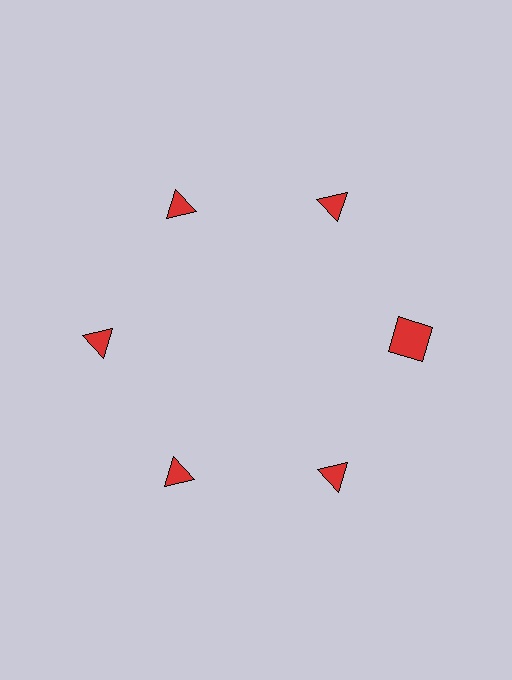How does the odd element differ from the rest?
It has a different shape: square instead of triangle.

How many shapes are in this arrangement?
There are 6 shapes arranged in a ring pattern.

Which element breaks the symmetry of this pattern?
The red square at roughly the 3 o'clock position breaks the symmetry. All other shapes are red triangles.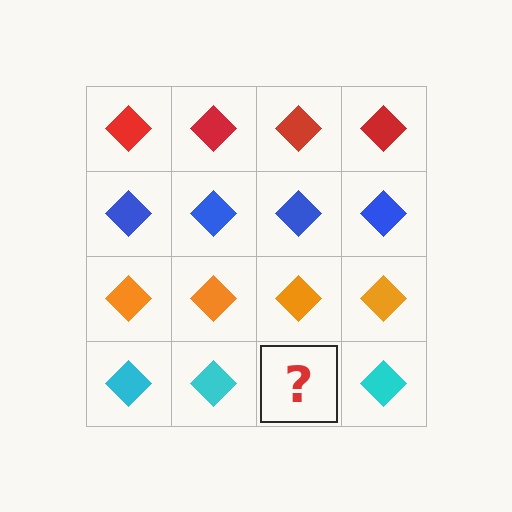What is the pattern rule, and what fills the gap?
The rule is that each row has a consistent color. The gap should be filled with a cyan diamond.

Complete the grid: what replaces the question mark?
The question mark should be replaced with a cyan diamond.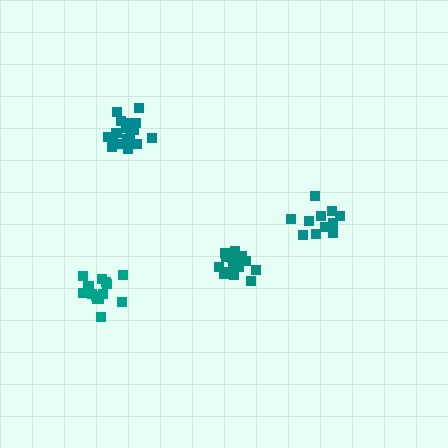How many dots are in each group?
Group 1: 17 dots, Group 2: 12 dots, Group 3: 18 dots, Group 4: 15 dots (62 total).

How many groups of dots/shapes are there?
There are 4 groups.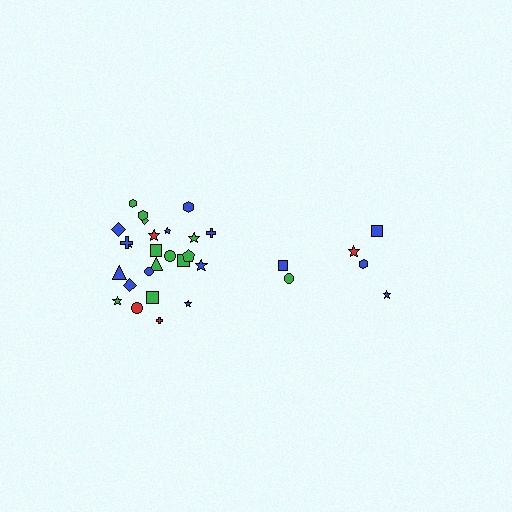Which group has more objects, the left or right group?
The left group.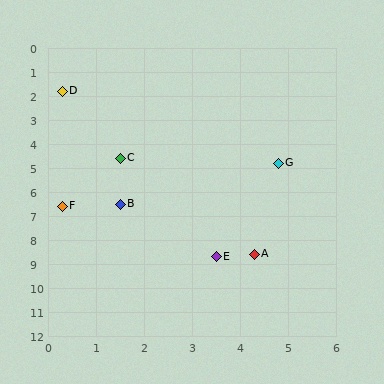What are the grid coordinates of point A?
Point A is at approximately (4.3, 8.6).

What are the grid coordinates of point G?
Point G is at approximately (4.8, 4.8).